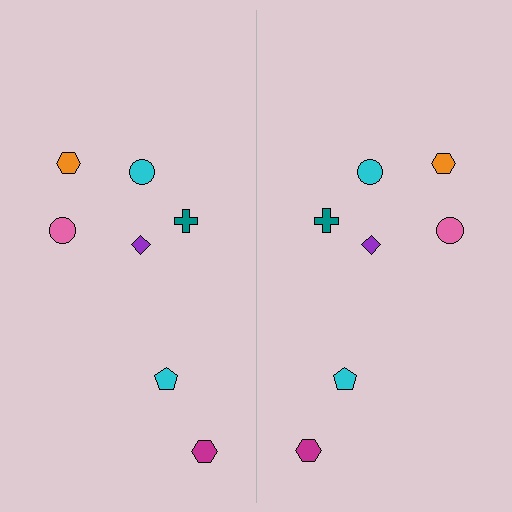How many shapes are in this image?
There are 14 shapes in this image.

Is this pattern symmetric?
Yes, this pattern has bilateral (reflection) symmetry.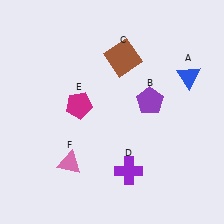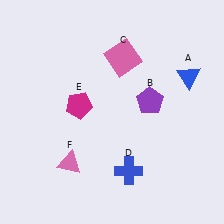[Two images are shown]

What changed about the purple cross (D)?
In Image 1, D is purple. In Image 2, it changed to blue.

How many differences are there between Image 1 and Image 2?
There are 2 differences between the two images.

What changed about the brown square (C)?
In Image 1, C is brown. In Image 2, it changed to pink.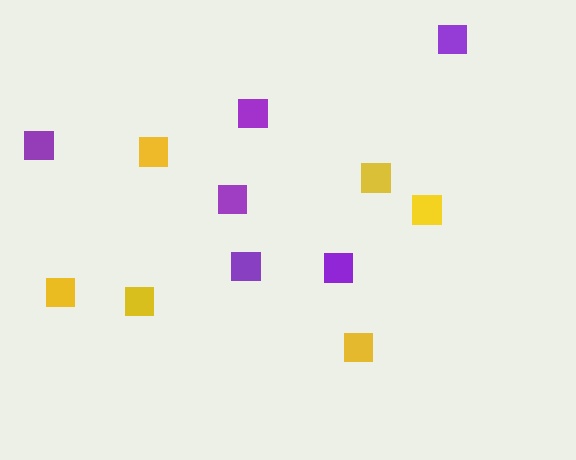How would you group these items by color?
There are 2 groups: one group of yellow squares (6) and one group of purple squares (6).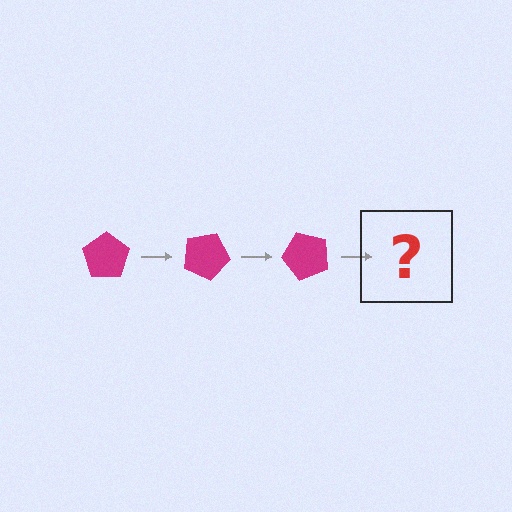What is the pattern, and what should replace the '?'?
The pattern is that the pentagon rotates 25 degrees each step. The '?' should be a magenta pentagon rotated 75 degrees.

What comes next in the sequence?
The next element should be a magenta pentagon rotated 75 degrees.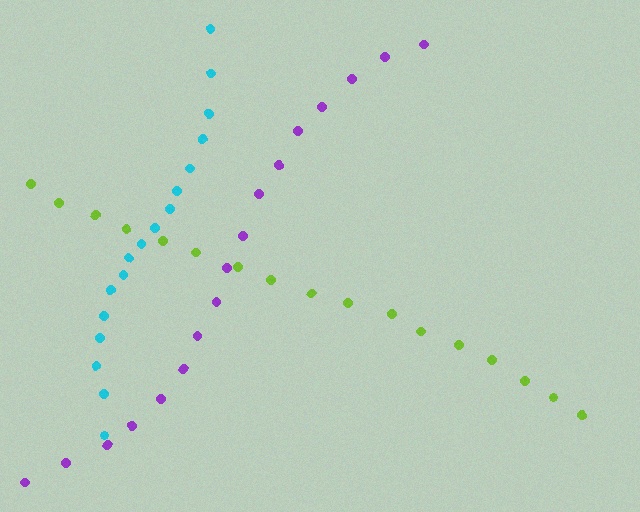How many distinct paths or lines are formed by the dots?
There are 3 distinct paths.